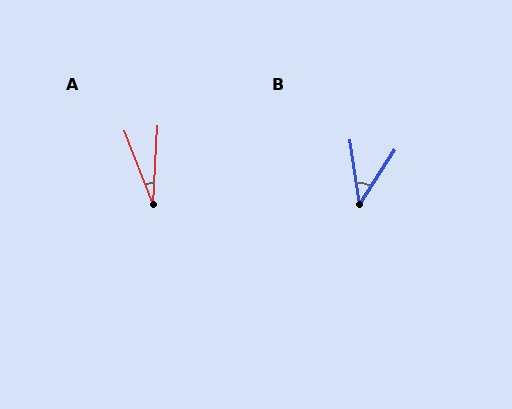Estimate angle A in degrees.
Approximately 25 degrees.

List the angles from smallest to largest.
A (25°), B (41°).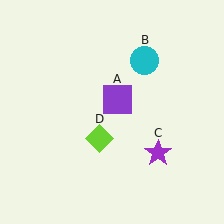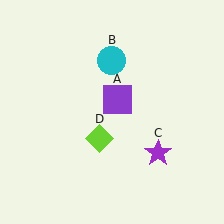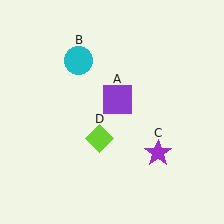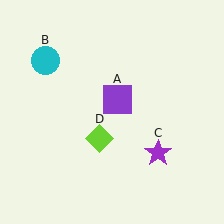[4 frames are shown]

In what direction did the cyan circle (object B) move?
The cyan circle (object B) moved left.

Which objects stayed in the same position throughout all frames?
Purple square (object A) and purple star (object C) and lime diamond (object D) remained stationary.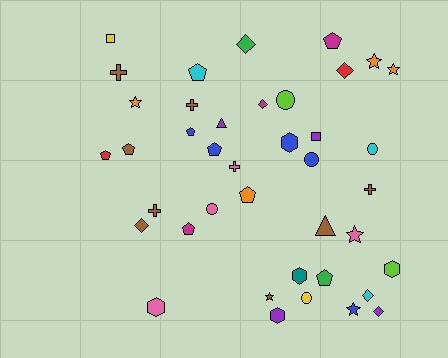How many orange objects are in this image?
There are 4 orange objects.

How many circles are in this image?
There are 5 circles.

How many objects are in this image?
There are 40 objects.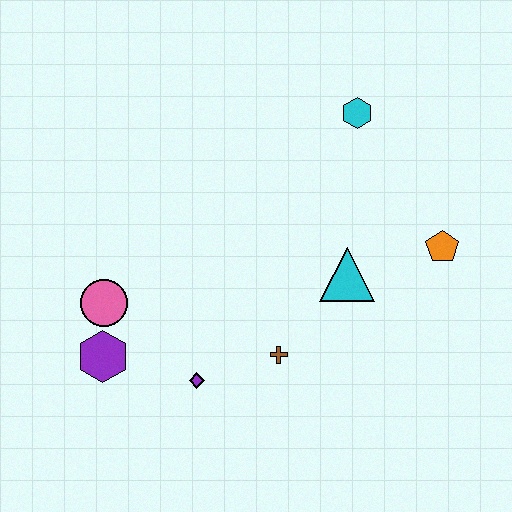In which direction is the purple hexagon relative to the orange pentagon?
The purple hexagon is to the left of the orange pentagon.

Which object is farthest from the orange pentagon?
The purple hexagon is farthest from the orange pentagon.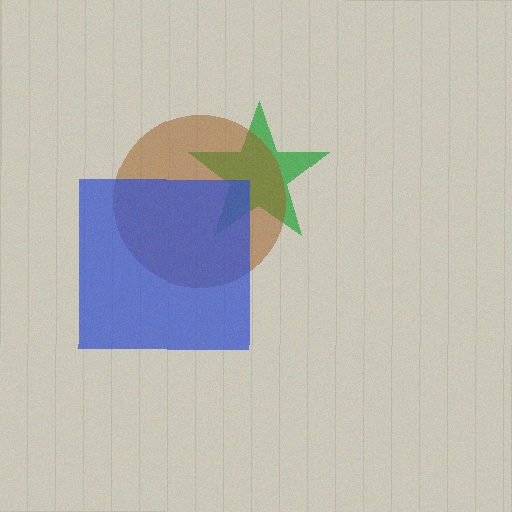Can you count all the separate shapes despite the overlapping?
Yes, there are 3 separate shapes.